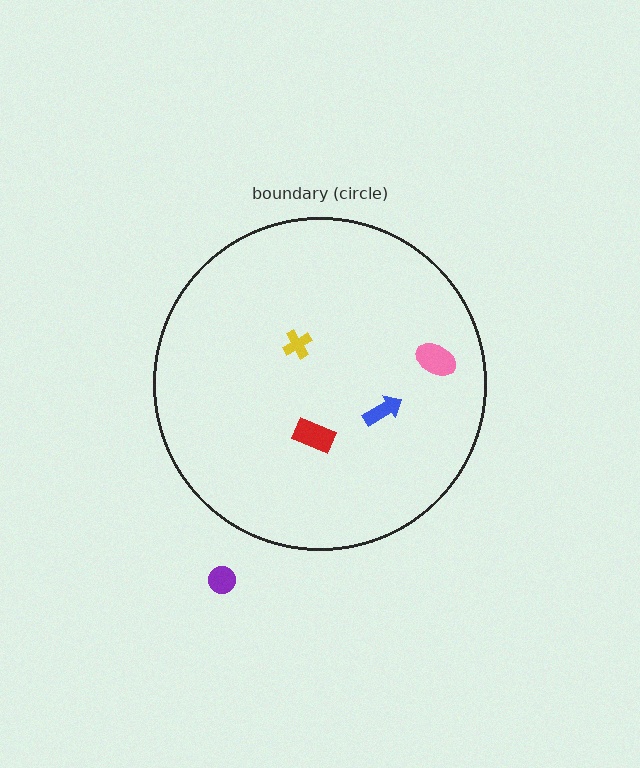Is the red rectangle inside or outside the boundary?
Inside.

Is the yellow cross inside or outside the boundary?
Inside.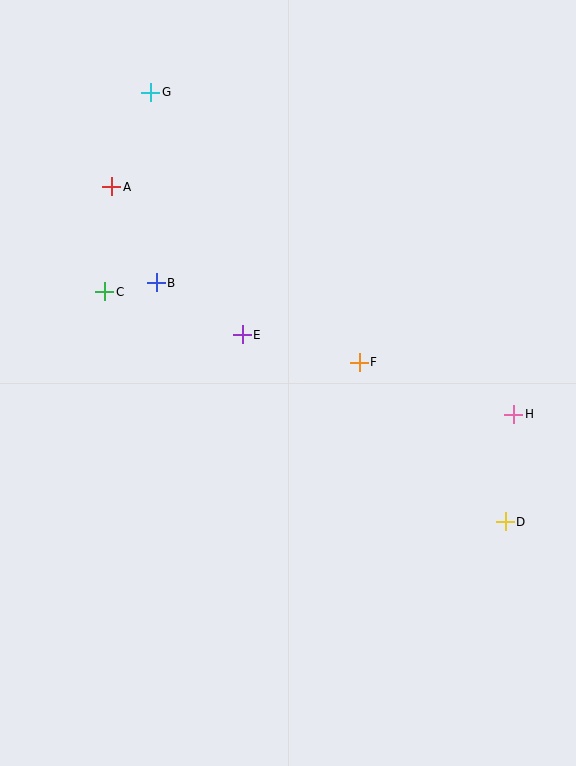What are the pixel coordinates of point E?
Point E is at (242, 335).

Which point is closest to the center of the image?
Point E at (242, 335) is closest to the center.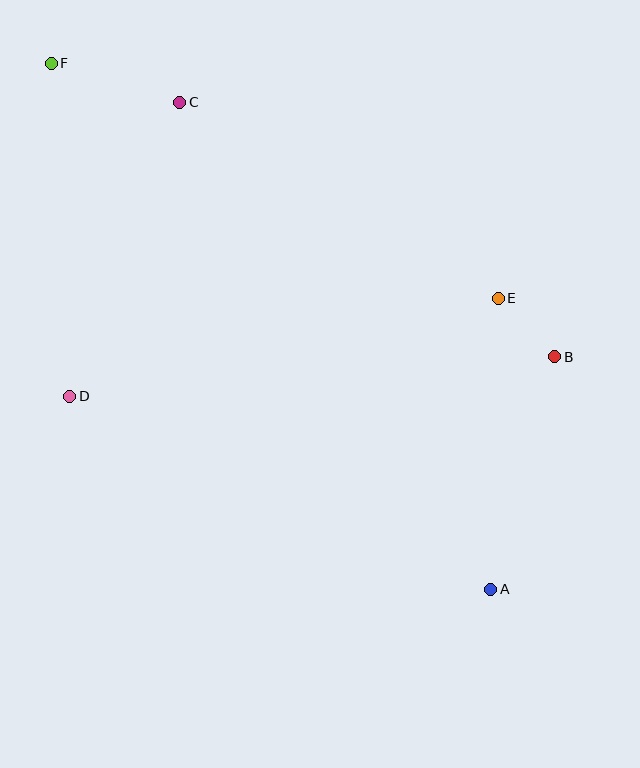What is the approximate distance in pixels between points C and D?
The distance between C and D is approximately 314 pixels.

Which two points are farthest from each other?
Points A and F are farthest from each other.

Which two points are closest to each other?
Points B and E are closest to each other.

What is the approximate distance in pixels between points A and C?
The distance between A and C is approximately 578 pixels.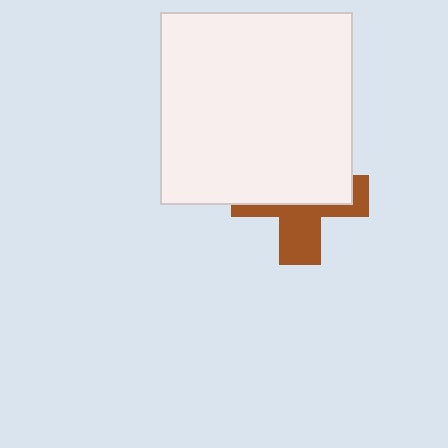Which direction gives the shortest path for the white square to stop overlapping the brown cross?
Moving up gives the shortest separation.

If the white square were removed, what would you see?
You would see the complete brown cross.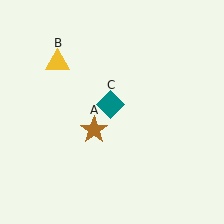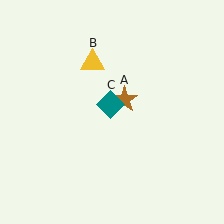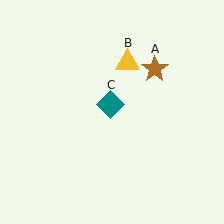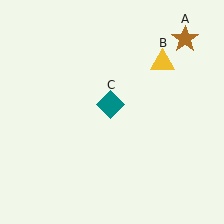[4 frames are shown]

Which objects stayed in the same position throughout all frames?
Teal diamond (object C) remained stationary.